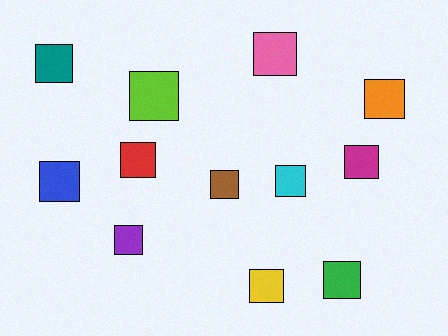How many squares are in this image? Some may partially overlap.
There are 12 squares.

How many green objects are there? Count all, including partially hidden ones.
There is 1 green object.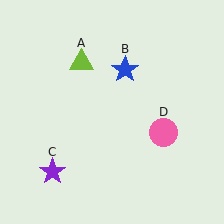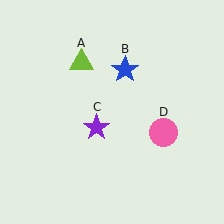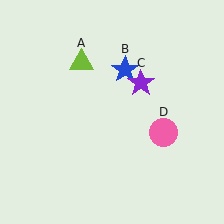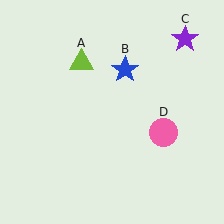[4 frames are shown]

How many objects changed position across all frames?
1 object changed position: purple star (object C).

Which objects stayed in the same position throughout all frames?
Lime triangle (object A) and blue star (object B) and pink circle (object D) remained stationary.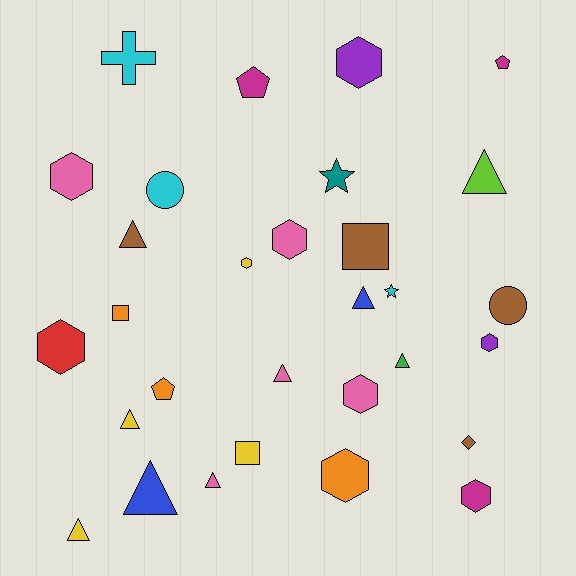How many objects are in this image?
There are 30 objects.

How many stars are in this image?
There are 2 stars.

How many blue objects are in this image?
There are 2 blue objects.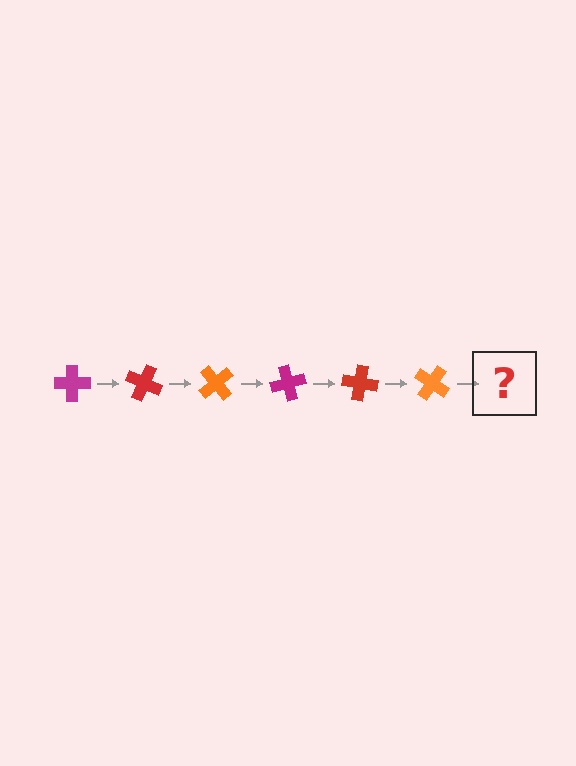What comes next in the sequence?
The next element should be a magenta cross, rotated 150 degrees from the start.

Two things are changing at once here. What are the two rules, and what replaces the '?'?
The two rules are that it rotates 25 degrees each step and the color cycles through magenta, red, and orange. The '?' should be a magenta cross, rotated 150 degrees from the start.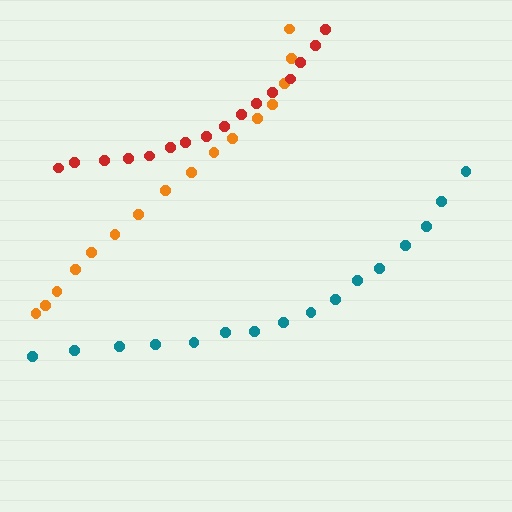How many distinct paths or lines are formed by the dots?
There are 3 distinct paths.